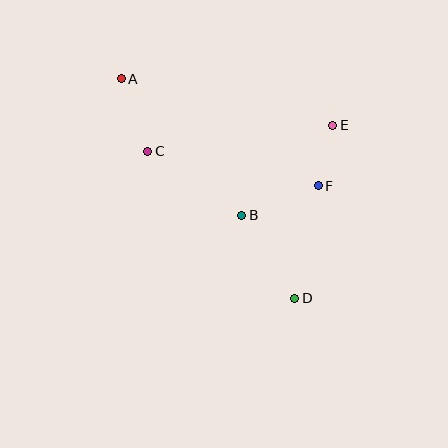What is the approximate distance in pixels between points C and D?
The distance between C and D is approximately 208 pixels.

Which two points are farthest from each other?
Points A and D are farthest from each other.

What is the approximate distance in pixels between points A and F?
The distance between A and F is approximately 224 pixels.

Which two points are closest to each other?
Points E and F are closest to each other.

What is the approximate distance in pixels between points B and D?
The distance between B and D is approximately 98 pixels.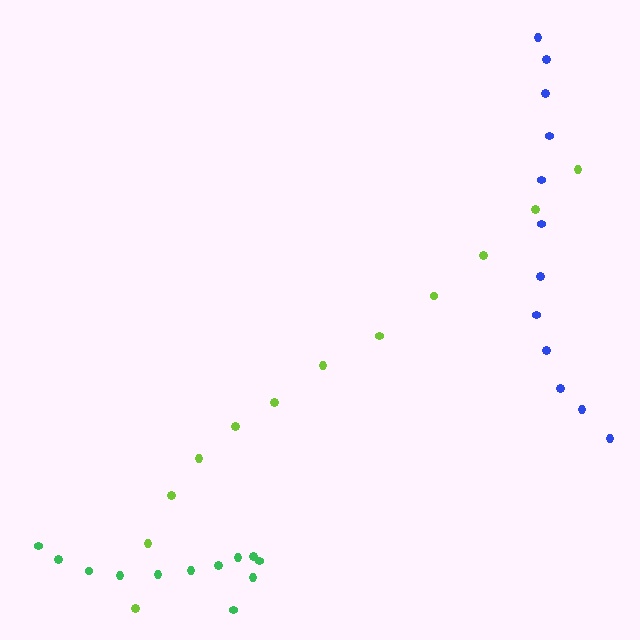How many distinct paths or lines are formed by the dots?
There are 3 distinct paths.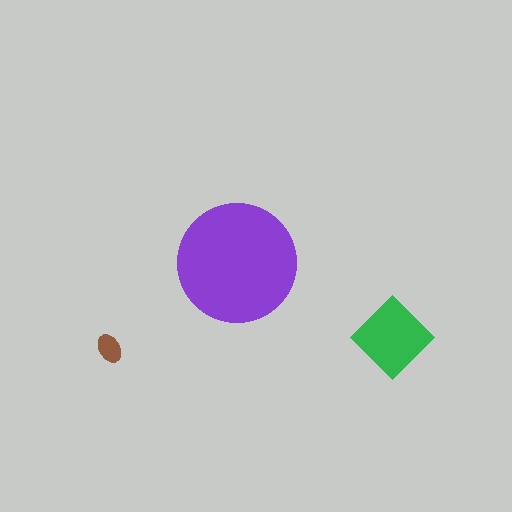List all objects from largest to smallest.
The purple circle, the green diamond, the brown ellipse.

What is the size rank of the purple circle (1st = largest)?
1st.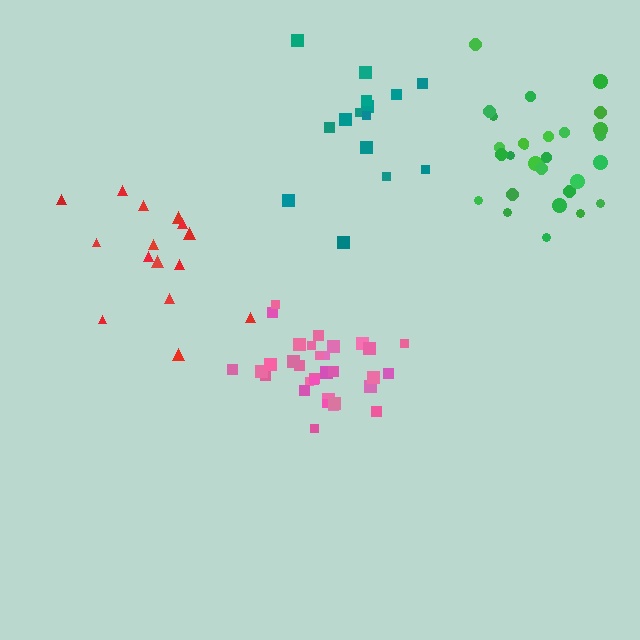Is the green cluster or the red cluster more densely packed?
Green.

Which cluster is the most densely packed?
Pink.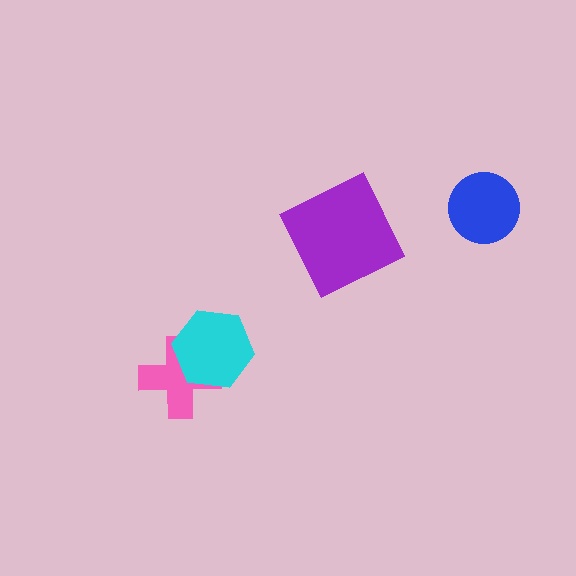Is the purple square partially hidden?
No, no other shape covers it.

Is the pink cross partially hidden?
Yes, it is partially covered by another shape.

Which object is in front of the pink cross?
The cyan hexagon is in front of the pink cross.